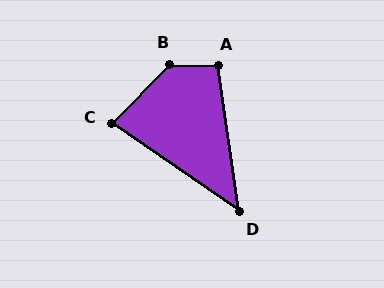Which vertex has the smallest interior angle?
D, at approximately 47 degrees.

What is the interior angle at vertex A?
Approximately 99 degrees (obtuse).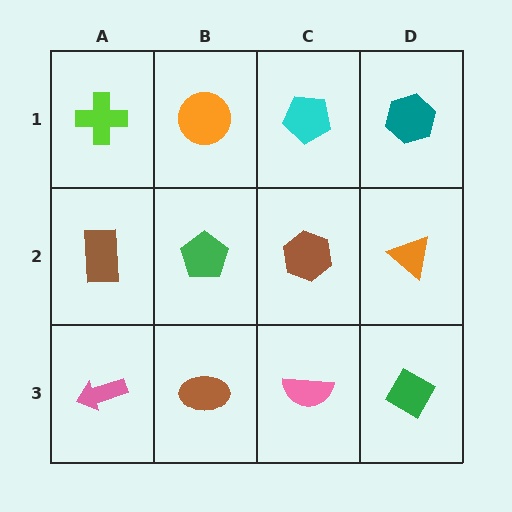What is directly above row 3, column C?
A brown hexagon.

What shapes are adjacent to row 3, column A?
A brown rectangle (row 2, column A), a brown ellipse (row 3, column B).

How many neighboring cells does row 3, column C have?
3.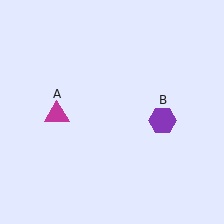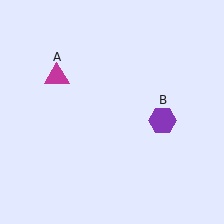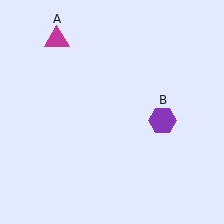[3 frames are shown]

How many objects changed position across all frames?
1 object changed position: magenta triangle (object A).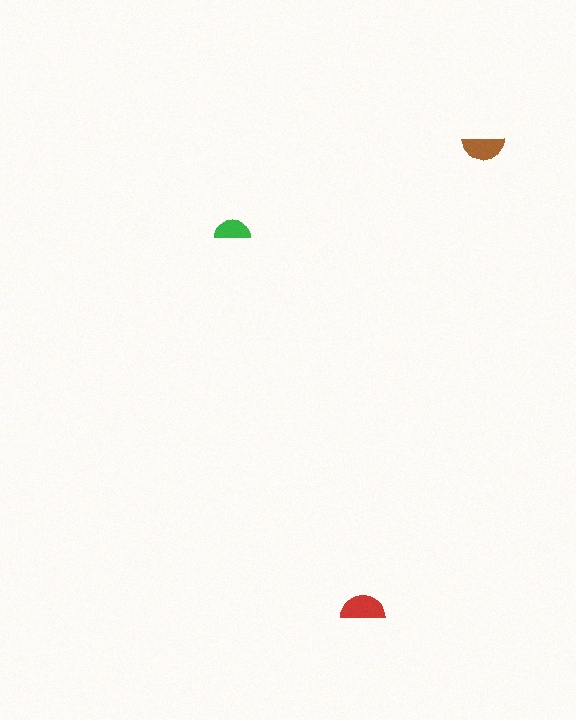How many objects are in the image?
There are 3 objects in the image.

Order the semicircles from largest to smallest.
the red one, the brown one, the green one.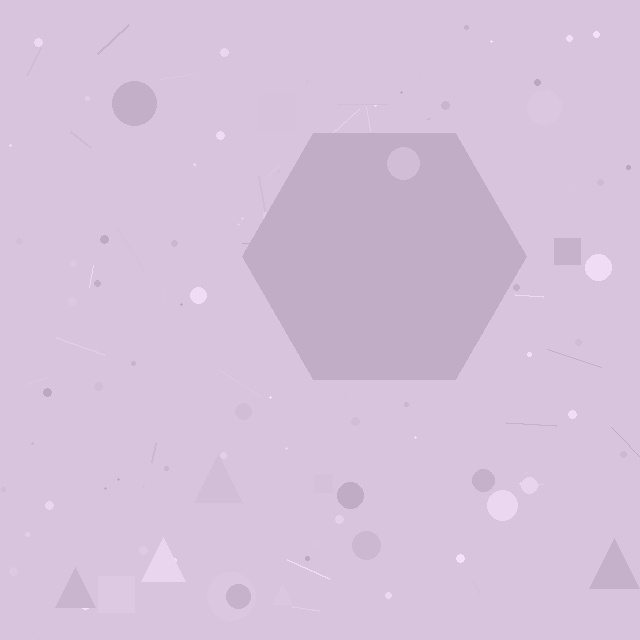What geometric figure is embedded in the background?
A hexagon is embedded in the background.